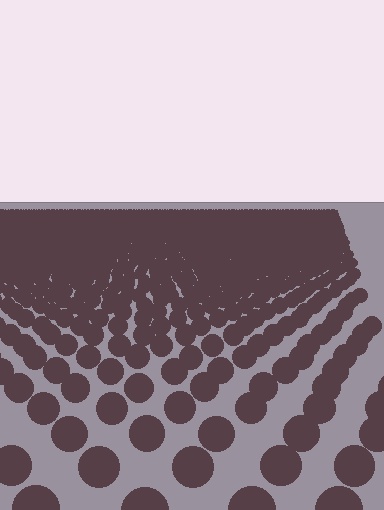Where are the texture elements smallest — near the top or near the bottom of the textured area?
Near the top.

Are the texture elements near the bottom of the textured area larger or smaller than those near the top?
Larger. Near the bottom, elements are closer to the viewer and appear at a bigger on-screen size.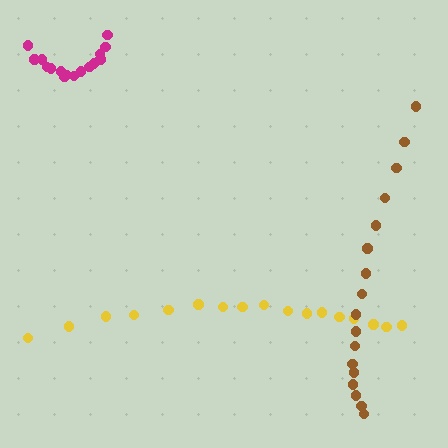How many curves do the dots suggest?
There are 3 distinct paths.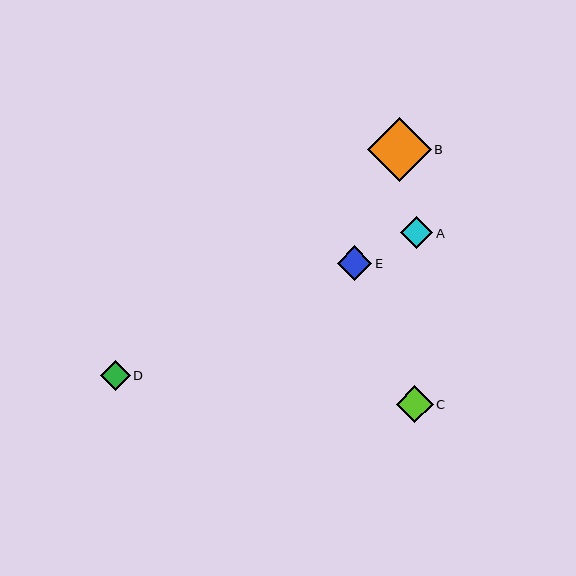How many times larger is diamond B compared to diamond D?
Diamond B is approximately 2.1 times the size of diamond D.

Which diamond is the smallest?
Diamond D is the smallest with a size of approximately 30 pixels.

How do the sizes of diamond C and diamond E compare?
Diamond C and diamond E are approximately the same size.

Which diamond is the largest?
Diamond B is the largest with a size of approximately 64 pixels.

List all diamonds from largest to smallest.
From largest to smallest: B, C, E, A, D.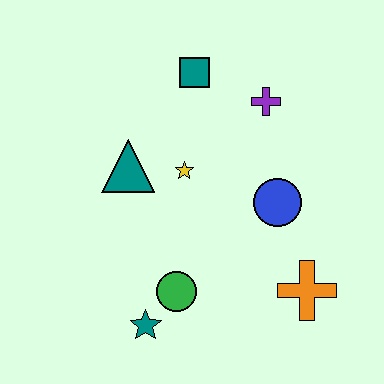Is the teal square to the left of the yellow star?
No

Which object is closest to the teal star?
The green circle is closest to the teal star.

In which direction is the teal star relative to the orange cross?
The teal star is to the left of the orange cross.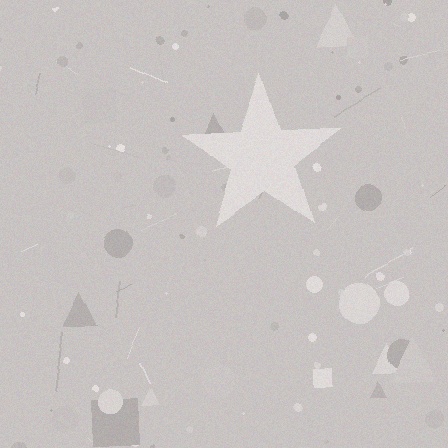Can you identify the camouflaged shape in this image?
The camouflaged shape is a star.